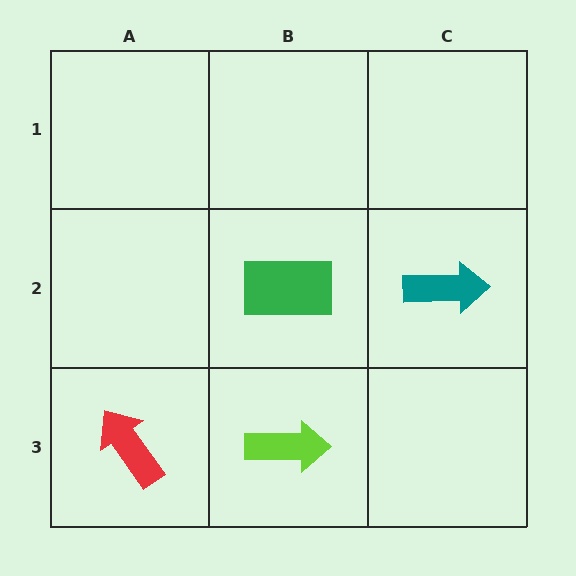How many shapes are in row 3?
2 shapes.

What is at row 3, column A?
A red arrow.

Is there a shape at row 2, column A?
No, that cell is empty.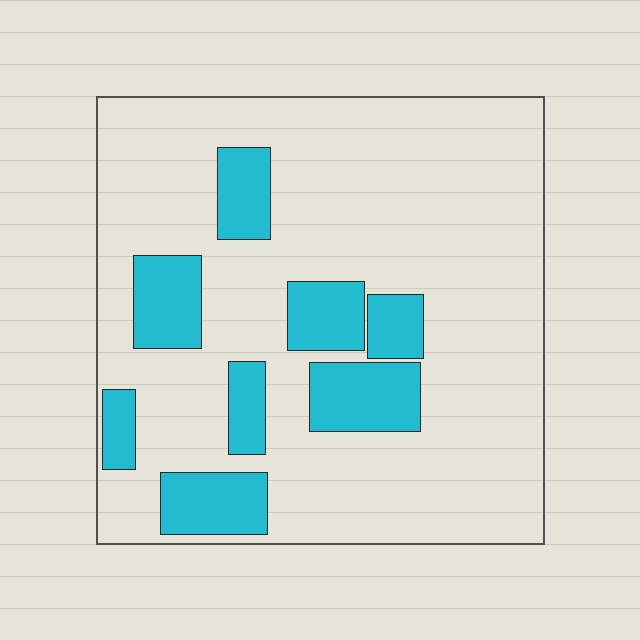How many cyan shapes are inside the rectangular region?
8.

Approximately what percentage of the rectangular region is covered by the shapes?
Approximately 20%.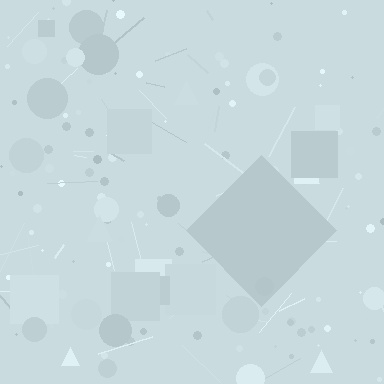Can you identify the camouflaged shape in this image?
The camouflaged shape is a diamond.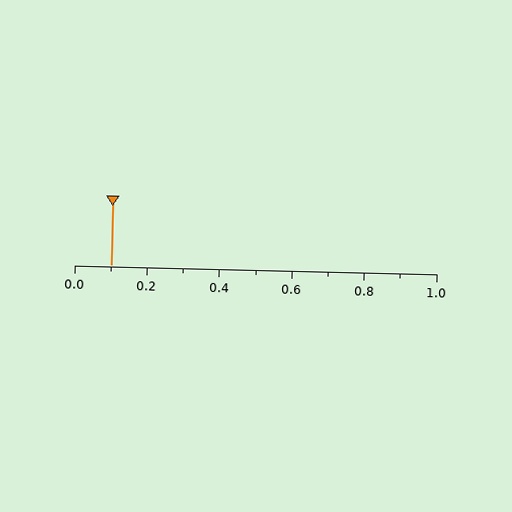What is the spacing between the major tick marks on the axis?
The major ticks are spaced 0.2 apart.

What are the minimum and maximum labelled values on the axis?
The axis runs from 0.0 to 1.0.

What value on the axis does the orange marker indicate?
The marker indicates approximately 0.1.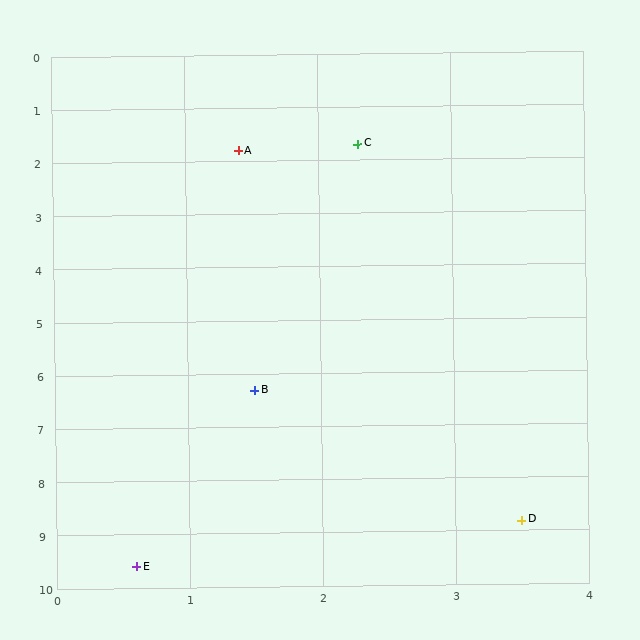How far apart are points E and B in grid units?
Points E and B are about 3.4 grid units apart.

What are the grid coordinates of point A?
Point A is at approximately (1.4, 1.8).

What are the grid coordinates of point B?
Point B is at approximately (1.5, 6.3).